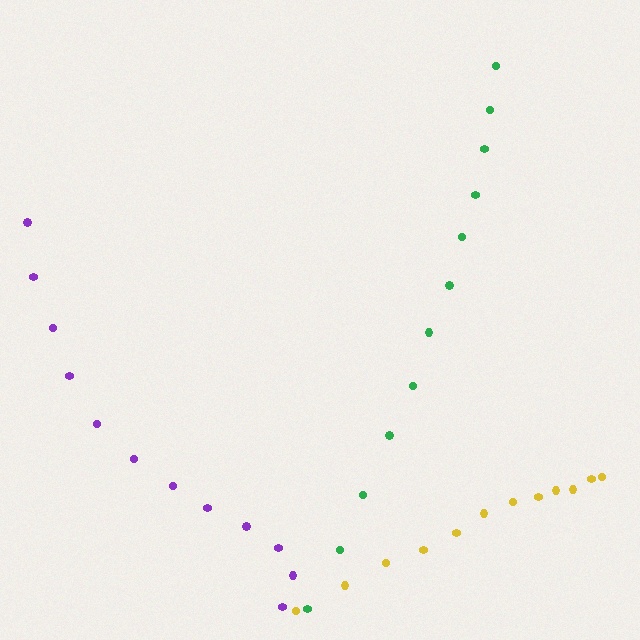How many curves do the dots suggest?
There are 3 distinct paths.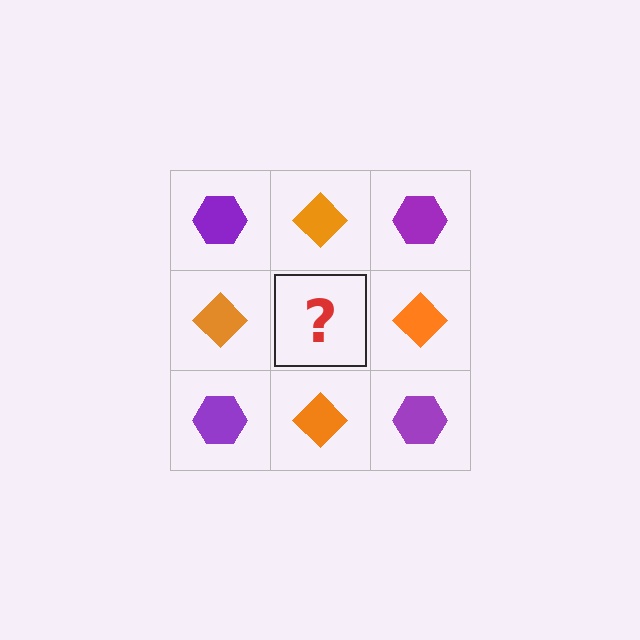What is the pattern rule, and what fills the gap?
The rule is that it alternates purple hexagon and orange diamond in a checkerboard pattern. The gap should be filled with a purple hexagon.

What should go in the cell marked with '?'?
The missing cell should contain a purple hexagon.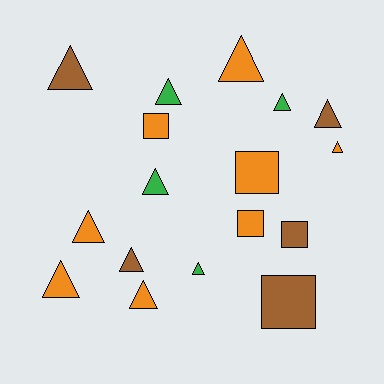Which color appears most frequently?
Orange, with 8 objects.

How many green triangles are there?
There are 4 green triangles.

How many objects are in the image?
There are 17 objects.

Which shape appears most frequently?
Triangle, with 12 objects.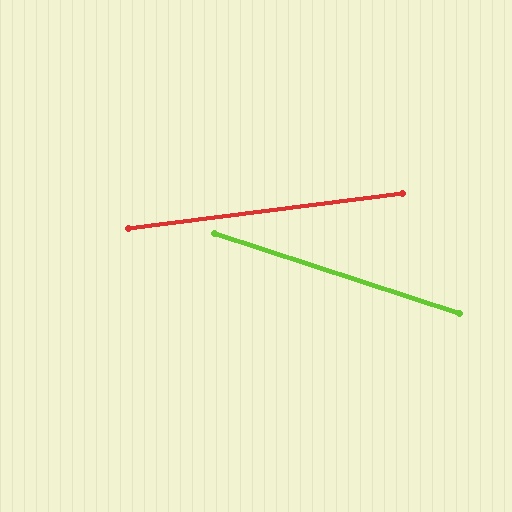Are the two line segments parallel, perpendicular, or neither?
Neither parallel nor perpendicular — they differ by about 25°.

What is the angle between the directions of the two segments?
Approximately 25 degrees.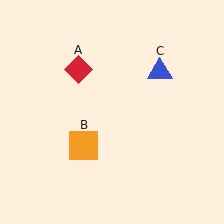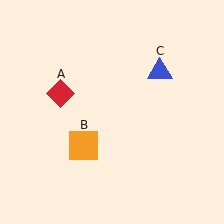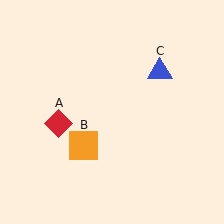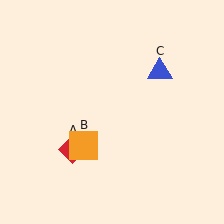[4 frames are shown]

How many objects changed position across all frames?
1 object changed position: red diamond (object A).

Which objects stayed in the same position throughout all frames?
Orange square (object B) and blue triangle (object C) remained stationary.